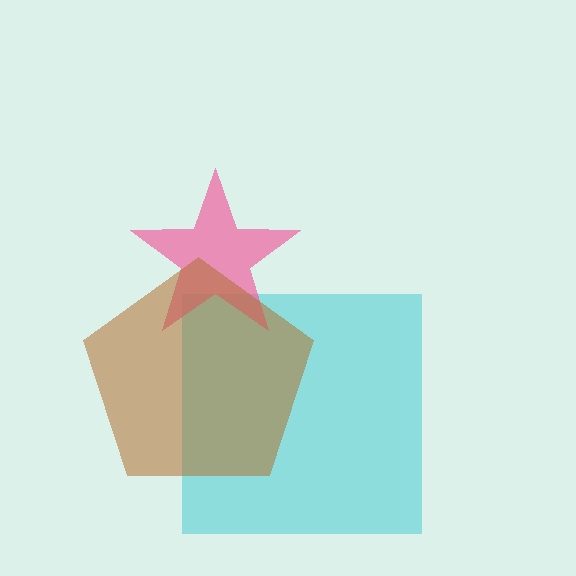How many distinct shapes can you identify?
There are 3 distinct shapes: a cyan square, a pink star, a brown pentagon.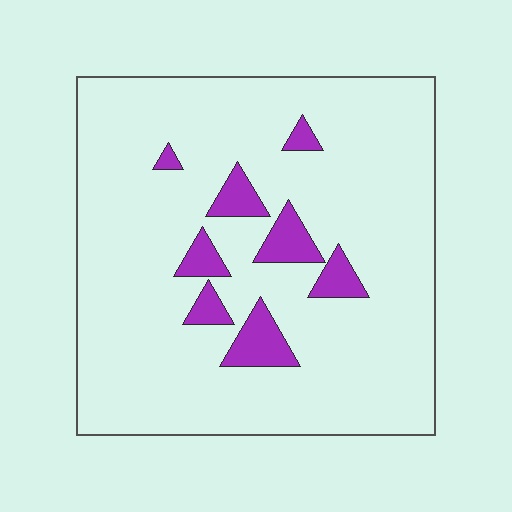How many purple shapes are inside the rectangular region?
8.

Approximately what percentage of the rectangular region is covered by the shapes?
Approximately 10%.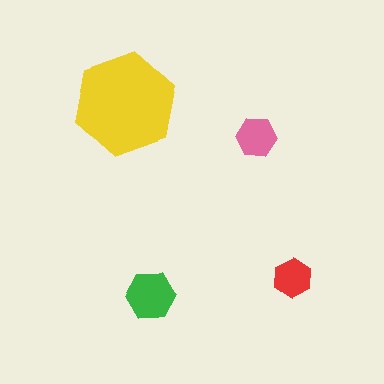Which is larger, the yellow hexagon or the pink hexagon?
The yellow one.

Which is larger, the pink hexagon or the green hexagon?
The green one.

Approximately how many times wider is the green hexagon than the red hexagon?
About 1.5 times wider.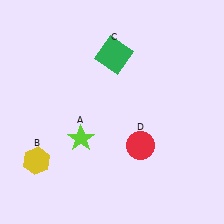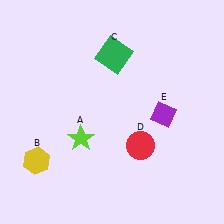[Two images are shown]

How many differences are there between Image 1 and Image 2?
There is 1 difference between the two images.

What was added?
A purple diamond (E) was added in Image 2.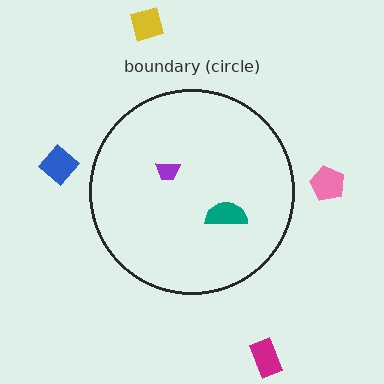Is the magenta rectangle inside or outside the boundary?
Outside.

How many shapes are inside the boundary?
2 inside, 4 outside.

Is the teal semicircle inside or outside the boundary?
Inside.